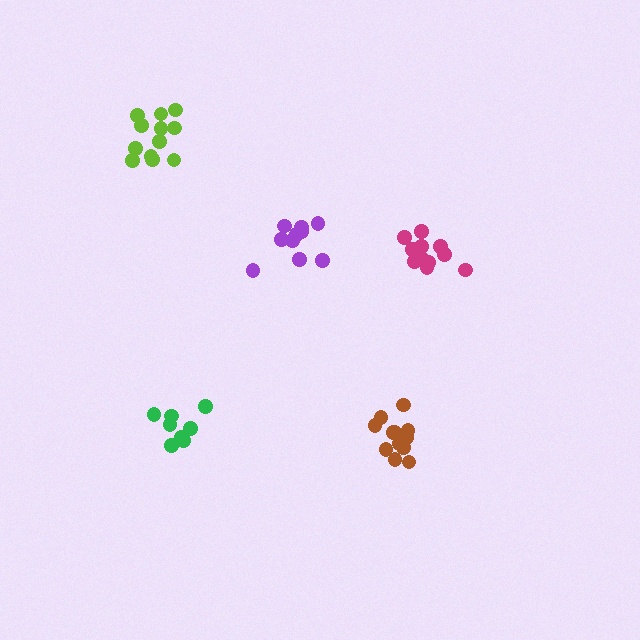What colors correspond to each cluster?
The clusters are colored: brown, green, magenta, purple, lime.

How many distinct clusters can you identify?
There are 5 distinct clusters.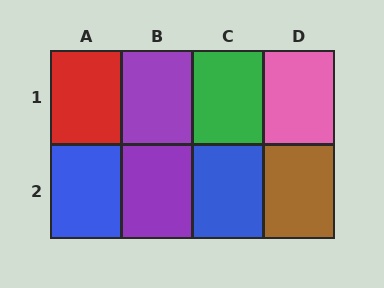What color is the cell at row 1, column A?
Red.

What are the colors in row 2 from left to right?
Blue, purple, blue, brown.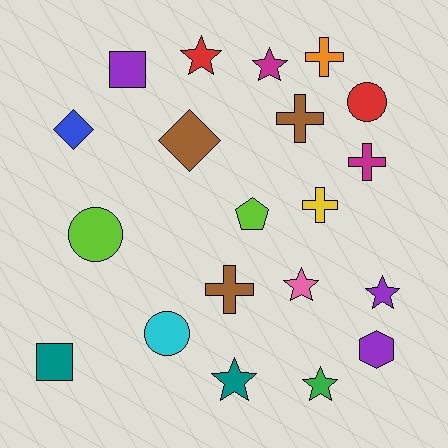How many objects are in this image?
There are 20 objects.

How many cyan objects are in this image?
There is 1 cyan object.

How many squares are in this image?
There are 2 squares.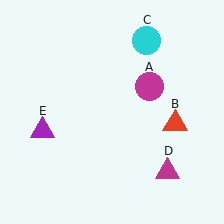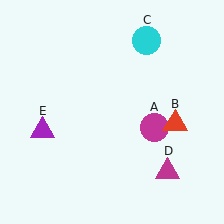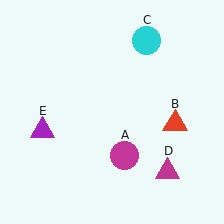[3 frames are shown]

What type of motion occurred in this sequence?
The magenta circle (object A) rotated clockwise around the center of the scene.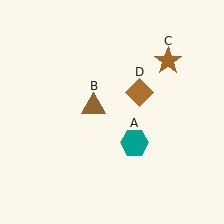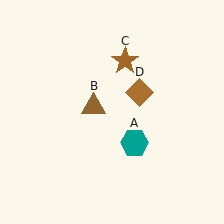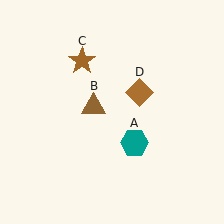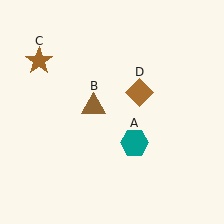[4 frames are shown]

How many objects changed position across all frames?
1 object changed position: brown star (object C).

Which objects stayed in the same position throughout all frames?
Teal hexagon (object A) and brown triangle (object B) and brown diamond (object D) remained stationary.